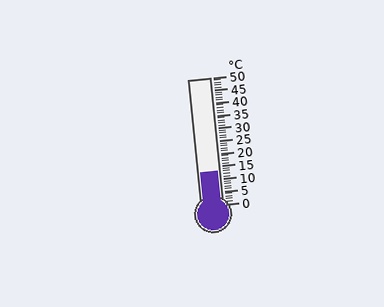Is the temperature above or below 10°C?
The temperature is above 10°C.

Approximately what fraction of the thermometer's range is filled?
The thermometer is filled to approximately 25% of its range.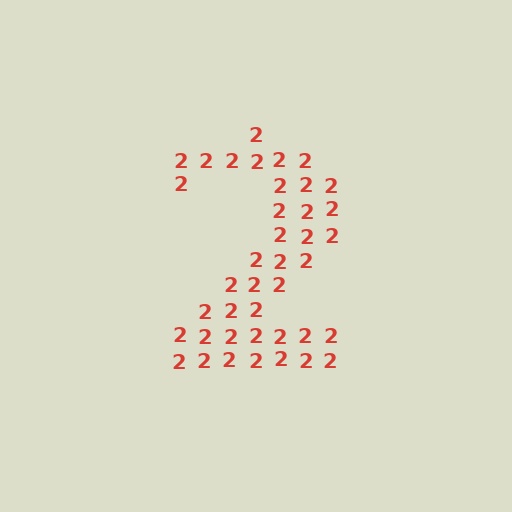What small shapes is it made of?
It is made of small digit 2's.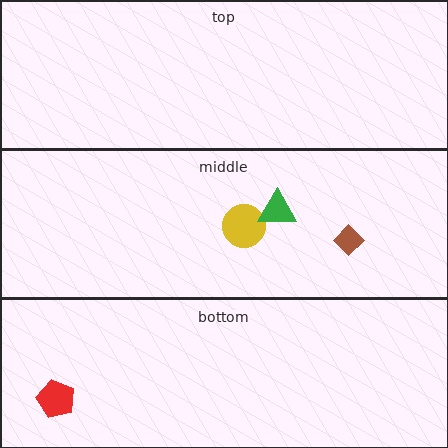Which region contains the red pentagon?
The bottom region.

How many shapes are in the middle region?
3.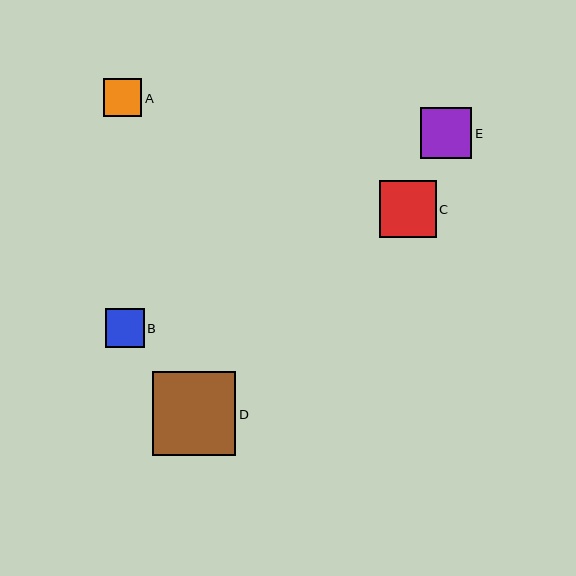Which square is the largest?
Square D is the largest with a size of approximately 83 pixels.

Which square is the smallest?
Square A is the smallest with a size of approximately 38 pixels.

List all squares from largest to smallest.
From largest to smallest: D, C, E, B, A.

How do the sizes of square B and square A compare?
Square B and square A are approximately the same size.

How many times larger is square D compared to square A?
Square D is approximately 2.2 times the size of square A.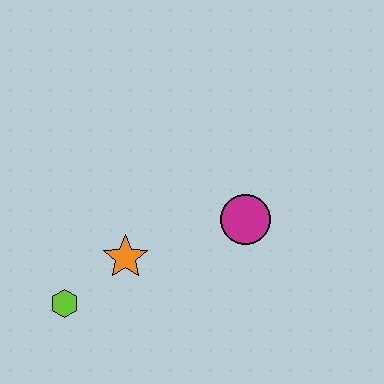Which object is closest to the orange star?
The lime hexagon is closest to the orange star.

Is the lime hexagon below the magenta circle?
Yes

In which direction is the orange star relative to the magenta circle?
The orange star is to the left of the magenta circle.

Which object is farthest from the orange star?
The magenta circle is farthest from the orange star.